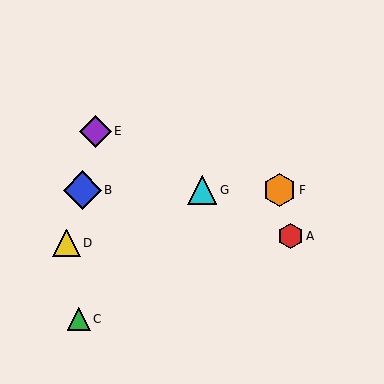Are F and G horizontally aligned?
Yes, both are at y≈190.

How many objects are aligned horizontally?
3 objects (B, F, G) are aligned horizontally.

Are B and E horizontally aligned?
No, B is at y≈190 and E is at y≈131.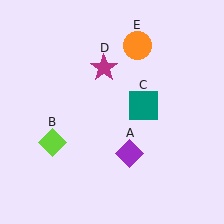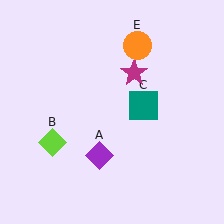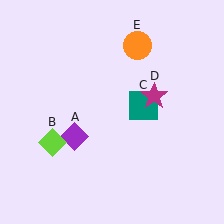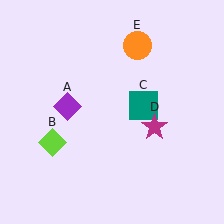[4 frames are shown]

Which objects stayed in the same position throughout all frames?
Lime diamond (object B) and teal square (object C) and orange circle (object E) remained stationary.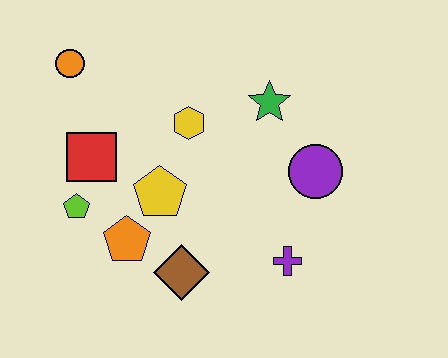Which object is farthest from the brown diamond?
The orange circle is farthest from the brown diamond.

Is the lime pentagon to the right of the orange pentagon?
No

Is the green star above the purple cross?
Yes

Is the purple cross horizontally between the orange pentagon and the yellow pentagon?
No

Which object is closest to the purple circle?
The green star is closest to the purple circle.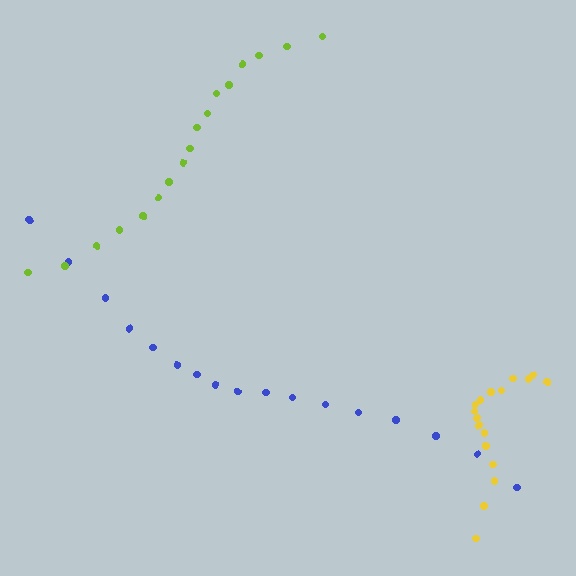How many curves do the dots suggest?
There are 3 distinct paths.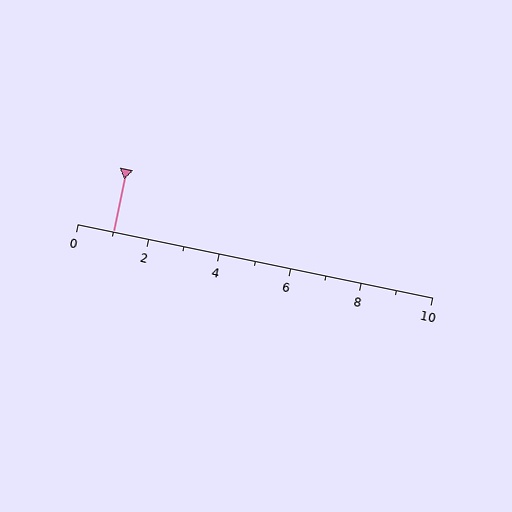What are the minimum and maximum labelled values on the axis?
The axis runs from 0 to 10.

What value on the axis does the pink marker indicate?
The marker indicates approximately 1.